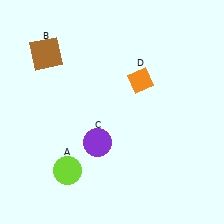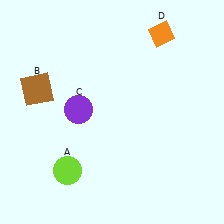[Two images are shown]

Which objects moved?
The objects that moved are: the brown square (B), the purple circle (C), the orange diamond (D).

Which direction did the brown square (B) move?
The brown square (B) moved down.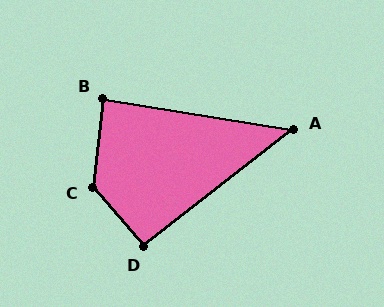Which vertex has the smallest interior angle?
A, at approximately 47 degrees.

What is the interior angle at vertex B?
Approximately 87 degrees (approximately right).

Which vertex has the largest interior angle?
C, at approximately 133 degrees.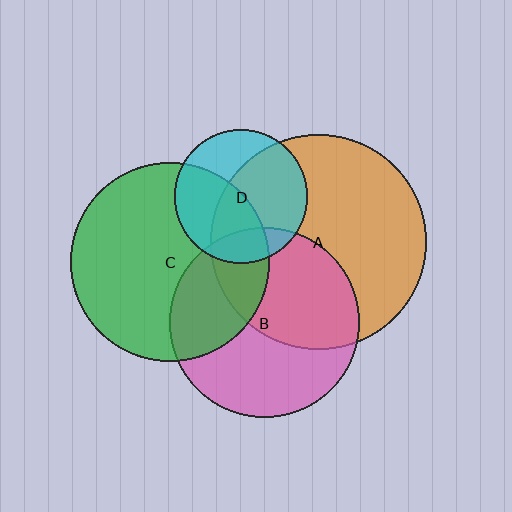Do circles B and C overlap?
Yes.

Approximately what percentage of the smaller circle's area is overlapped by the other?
Approximately 30%.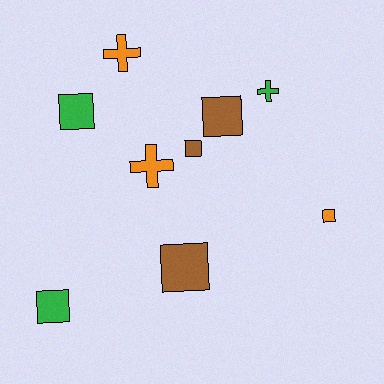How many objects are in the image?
There are 9 objects.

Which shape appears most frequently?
Square, with 6 objects.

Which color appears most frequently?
Green, with 3 objects.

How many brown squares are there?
There are 3 brown squares.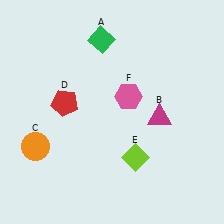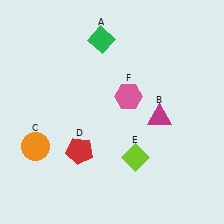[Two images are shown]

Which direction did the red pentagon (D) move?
The red pentagon (D) moved down.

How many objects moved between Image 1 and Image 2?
1 object moved between the two images.